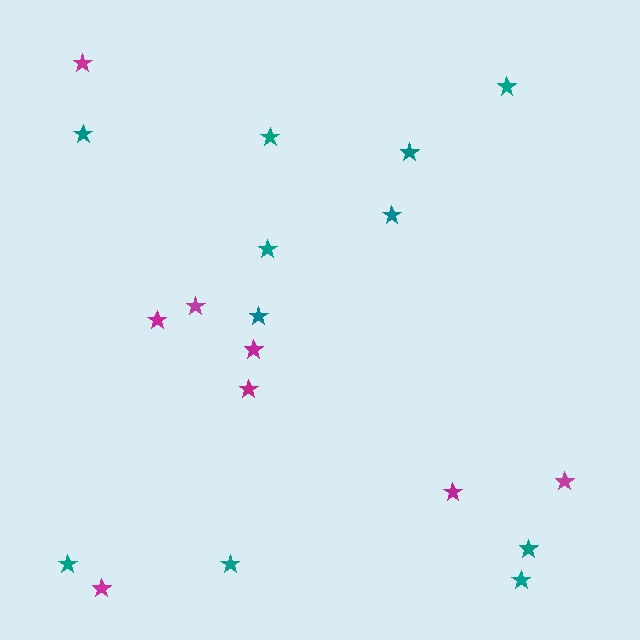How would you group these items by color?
There are 2 groups: one group of teal stars (11) and one group of magenta stars (8).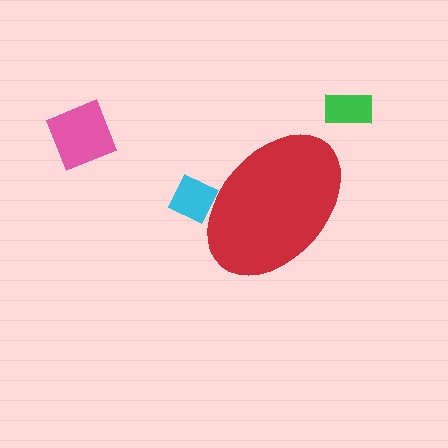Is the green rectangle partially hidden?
No, the green rectangle is fully visible.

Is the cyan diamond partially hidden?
Yes, the cyan diamond is partially hidden behind the red ellipse.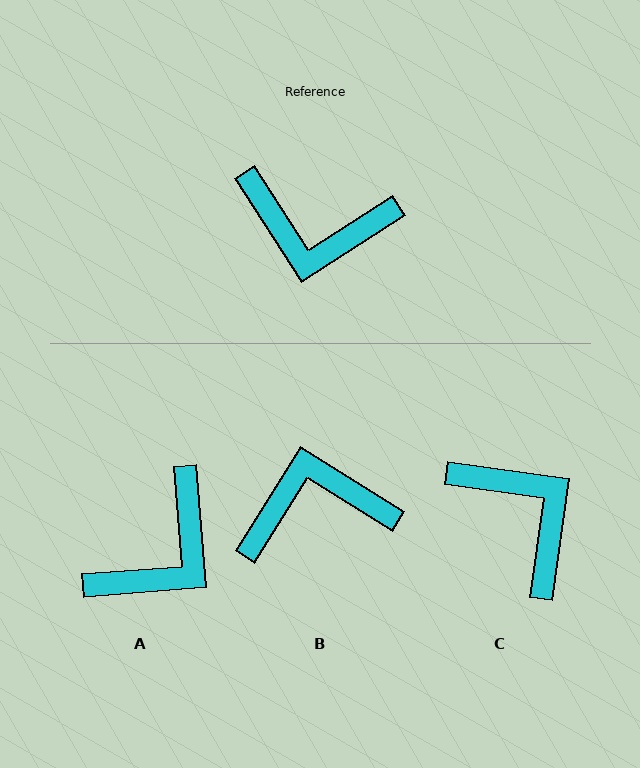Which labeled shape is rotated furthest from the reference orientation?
B, about 155 degrees away.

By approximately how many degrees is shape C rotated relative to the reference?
Approximately 139 degrees counter-clockwise.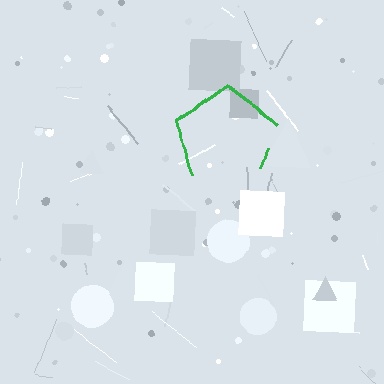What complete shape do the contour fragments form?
The contour fragments form a pentagon.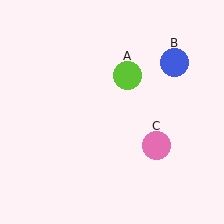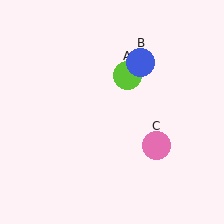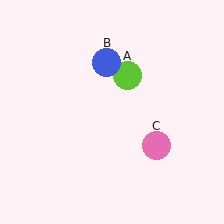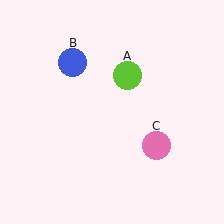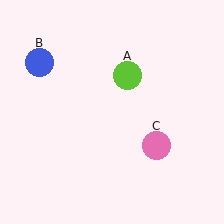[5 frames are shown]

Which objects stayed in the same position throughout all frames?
Lime circle (object A) and pink circle (object C) remained stationary.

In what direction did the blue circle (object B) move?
The blue circle (object B) moved left.